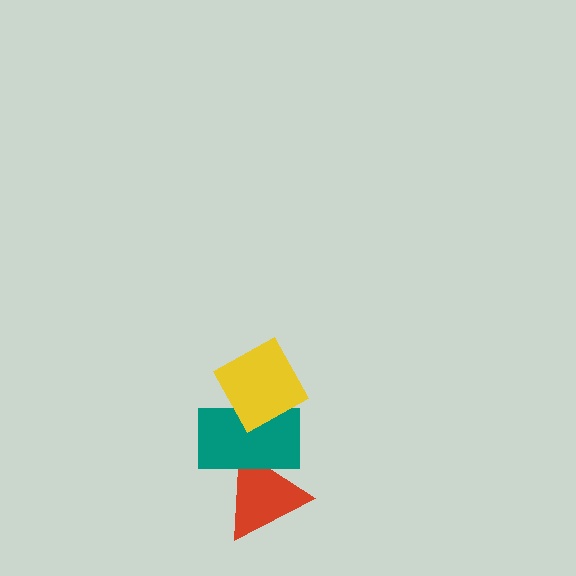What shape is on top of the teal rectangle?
The yellow diamond is on top of the teal rectangle.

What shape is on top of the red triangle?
The teal rectangle is on top of the red triangle.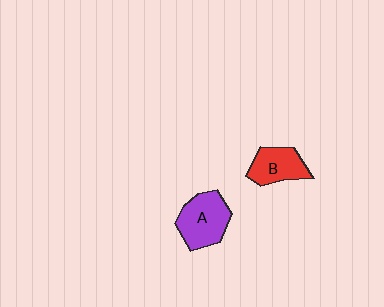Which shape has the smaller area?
Shape B (red).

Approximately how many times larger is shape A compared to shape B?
Approximately 1.3 times.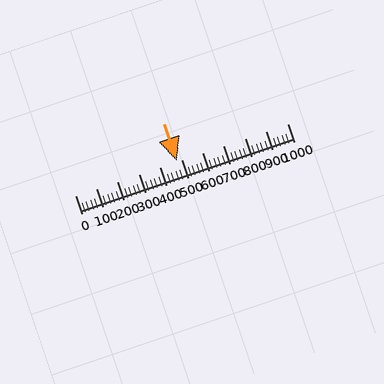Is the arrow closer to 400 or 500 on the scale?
The arrow is closer to 500.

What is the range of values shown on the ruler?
The ruler shows values from 0 to 1000.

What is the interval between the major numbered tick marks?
The major tick marks are spaced 100 units apart.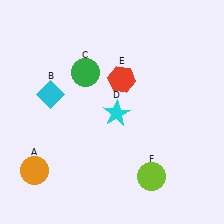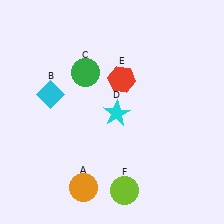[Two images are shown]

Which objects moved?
The objects that moved are: the orange circle (A), the lime circle (F).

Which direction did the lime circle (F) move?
The lime circle (F) moved left.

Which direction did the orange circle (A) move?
The orange circle (A) moved right.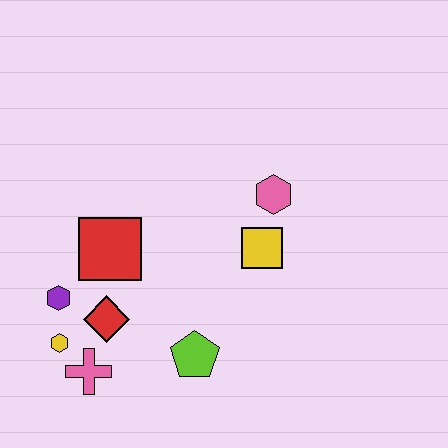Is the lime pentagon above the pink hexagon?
No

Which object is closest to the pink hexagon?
The yellow square is closest to the pink hexagon.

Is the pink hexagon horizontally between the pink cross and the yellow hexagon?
No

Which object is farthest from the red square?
The pink hexagon is farthest from the red square.